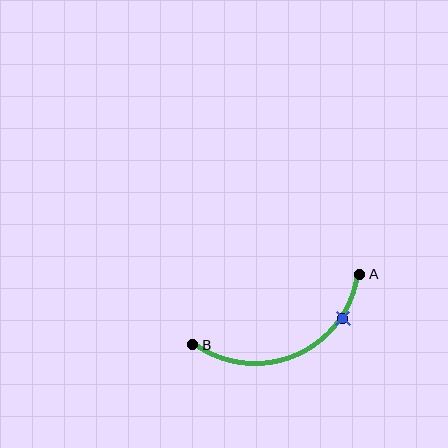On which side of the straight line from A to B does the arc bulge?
The arc bulges below the straight line connecting A and B.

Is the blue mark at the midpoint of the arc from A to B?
No. The blue mark lies on the arc but is closer to endpoint A. The arc midpoint would be at the point on the curve equidistant along the arc from both A and B.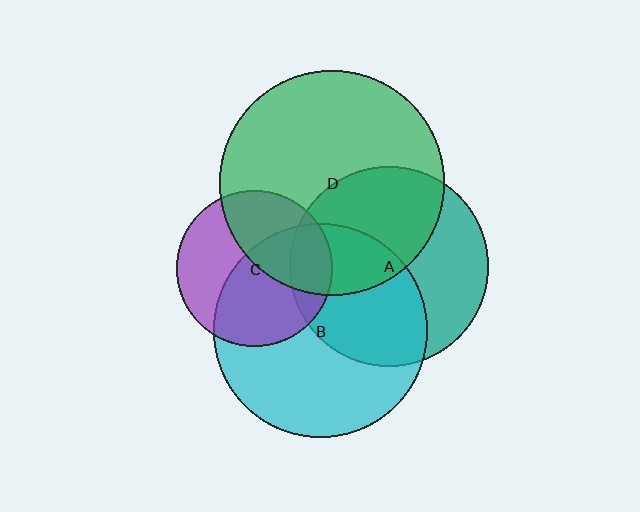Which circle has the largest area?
Circle D (green).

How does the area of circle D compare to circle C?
Approximately 2.1 times.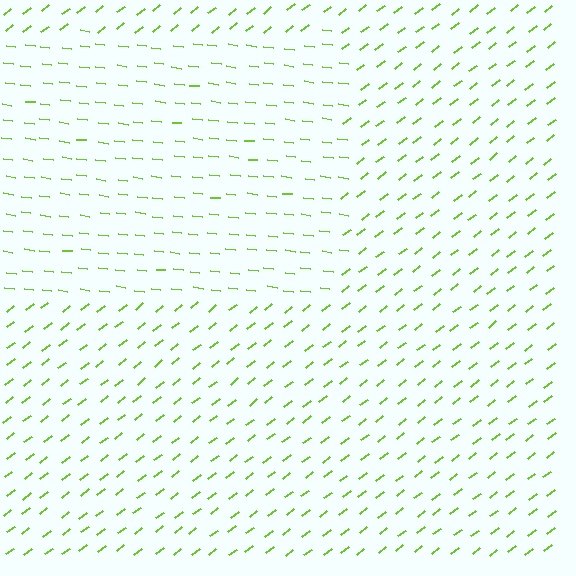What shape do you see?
I see a rectangle.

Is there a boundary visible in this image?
Yes, there is a texture boundary formed by a change in line orientation.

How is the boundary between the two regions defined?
The boundary is defined purely by a change in line orientation (approximately 45 degrees difference). All lines are the same color and thickness.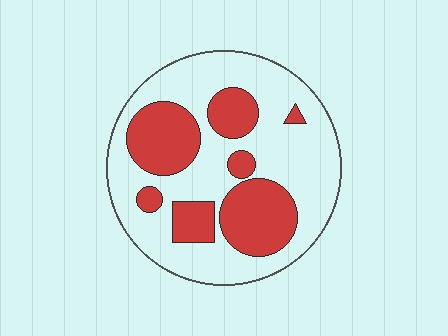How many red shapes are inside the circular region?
7.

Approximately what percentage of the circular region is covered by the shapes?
Approximately 35%.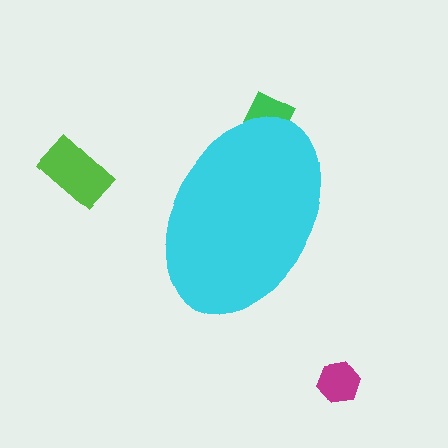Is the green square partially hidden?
Yes, the green square is partially hidden behind the cyan ellipse.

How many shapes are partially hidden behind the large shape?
1 shape is partially hidden.